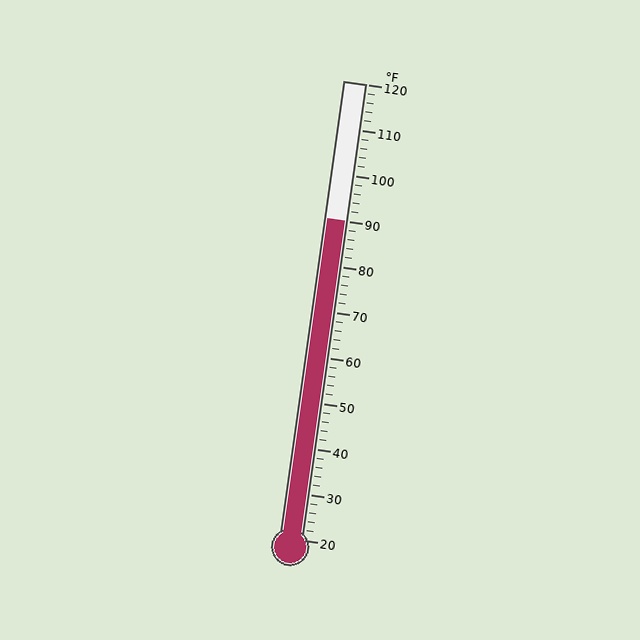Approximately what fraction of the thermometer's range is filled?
The thermometer is filled to approximately 70% of its range.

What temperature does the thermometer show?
The thermometer shows approximately 90°F.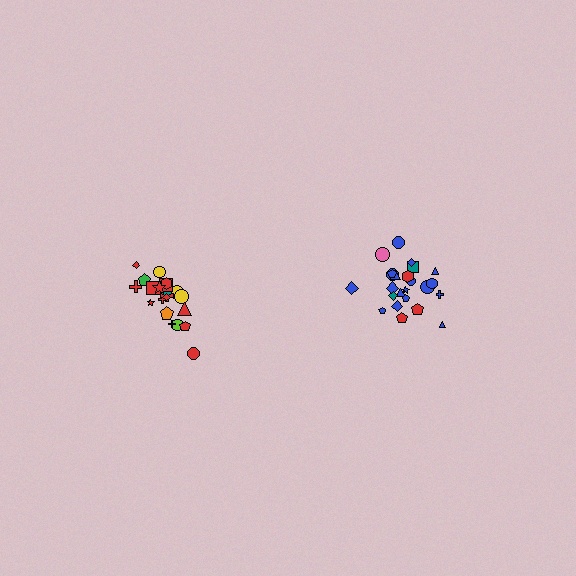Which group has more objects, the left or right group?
The right group.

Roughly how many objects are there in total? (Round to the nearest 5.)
Roughly 45 objects in total.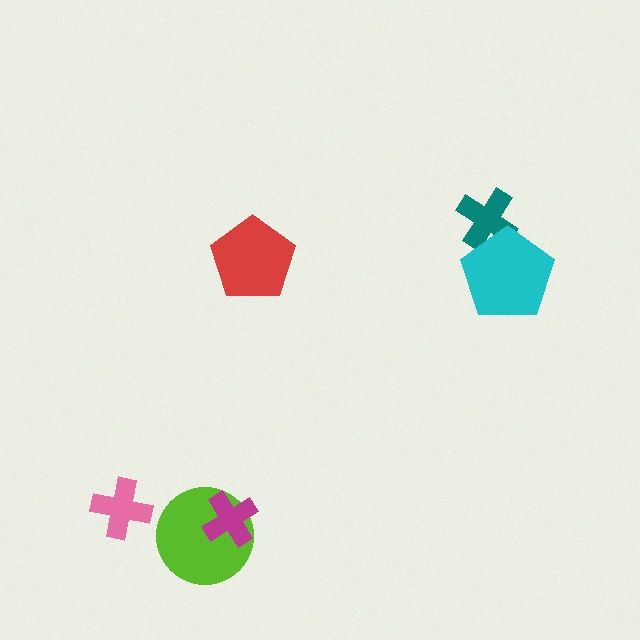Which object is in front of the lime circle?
The magenta cross is in front of the lime circle.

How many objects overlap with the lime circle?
1 object overlaps with the lime circle.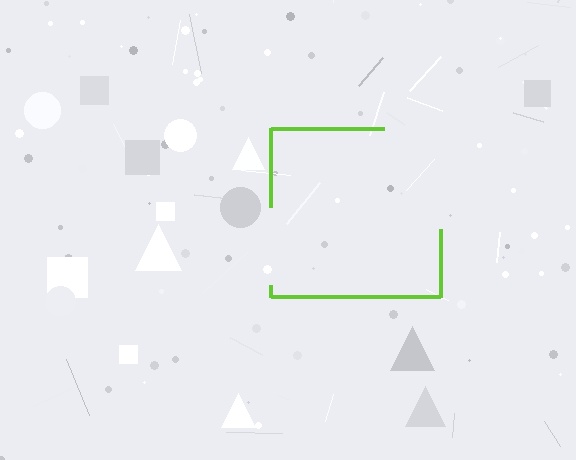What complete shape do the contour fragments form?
The contour fragments form a square.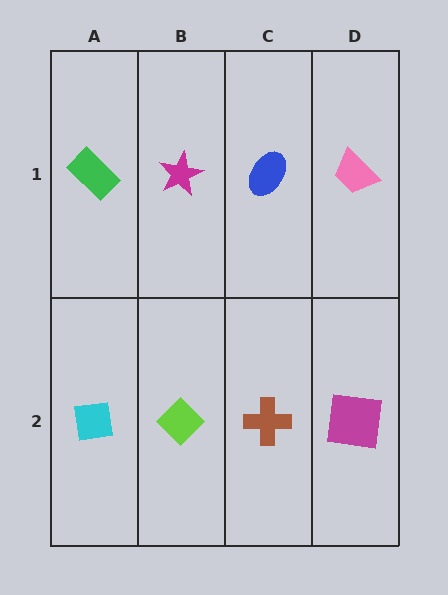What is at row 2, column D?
A magenta square.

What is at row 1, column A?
A green rectangle.